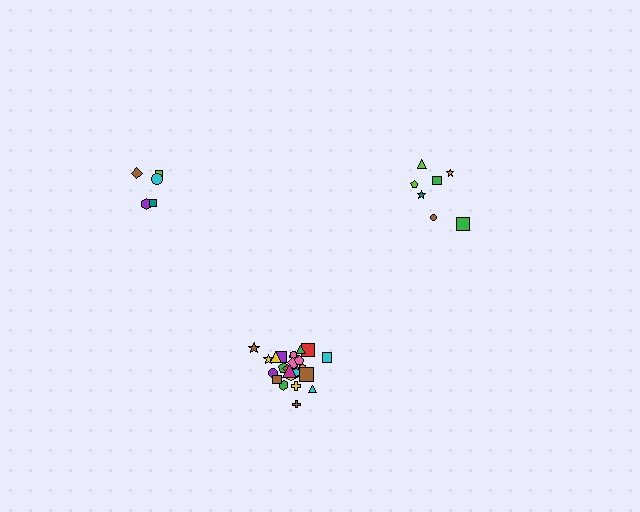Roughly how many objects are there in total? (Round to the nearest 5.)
Roughly 35 objects in total.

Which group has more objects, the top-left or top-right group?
The top-right group.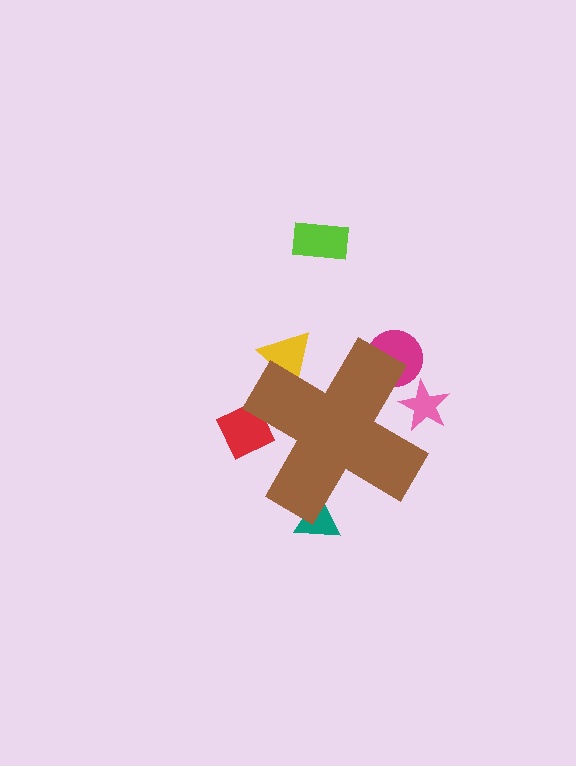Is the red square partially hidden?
Yes, the red square is partially hidden behind the brown cross.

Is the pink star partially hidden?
Yes, the pink star is partially hidden behind the brown cross.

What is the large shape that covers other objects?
A brown cross.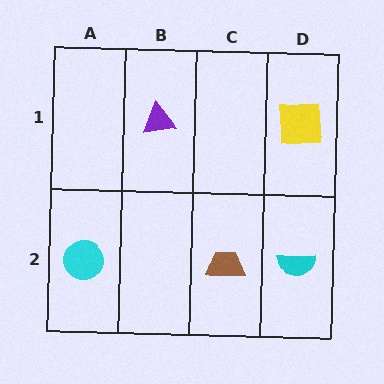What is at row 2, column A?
A cyan circle.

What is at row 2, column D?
A cyan semicircle.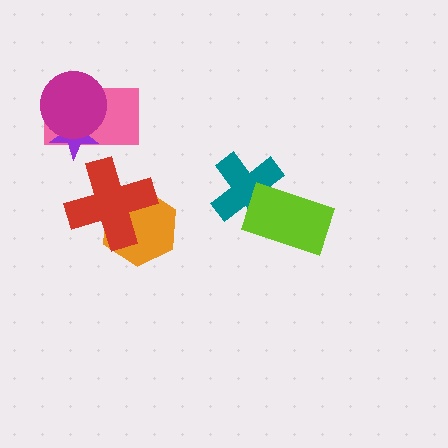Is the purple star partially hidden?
Yes, it is partially covered by another shape.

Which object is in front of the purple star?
The magenta circle is in front of the purple star.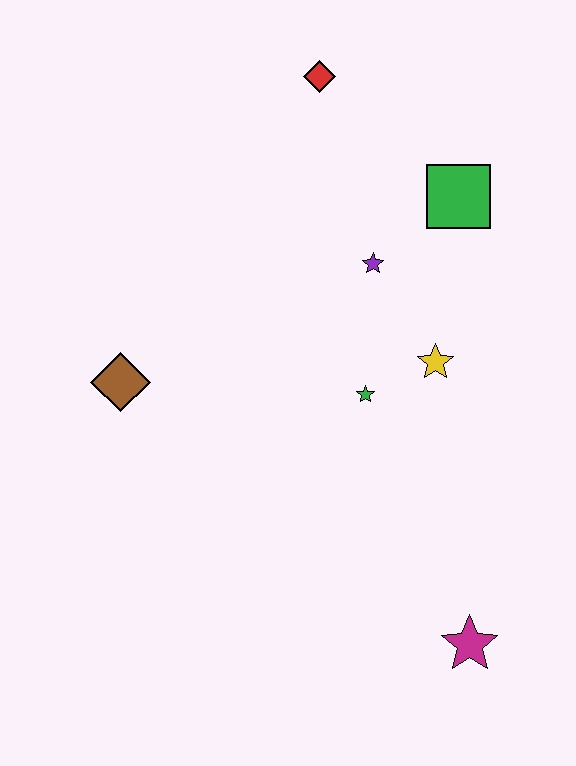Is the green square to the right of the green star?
Yes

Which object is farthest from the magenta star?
The red diamond is farthest from the magenta star.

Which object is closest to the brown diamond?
The green star is closest to the brown diamond.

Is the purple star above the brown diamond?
Yes